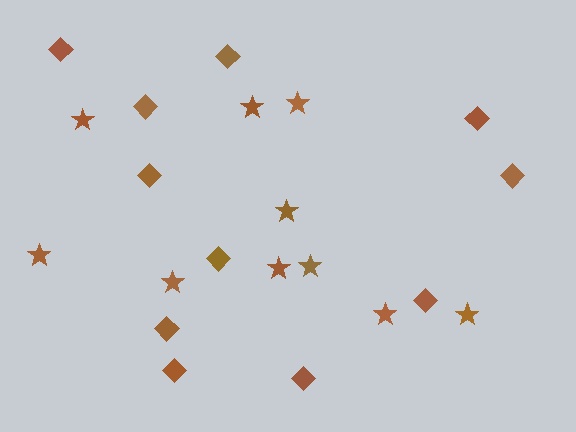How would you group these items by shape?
There are 2 groups: one group of diamonds (11) and one group of stars (10).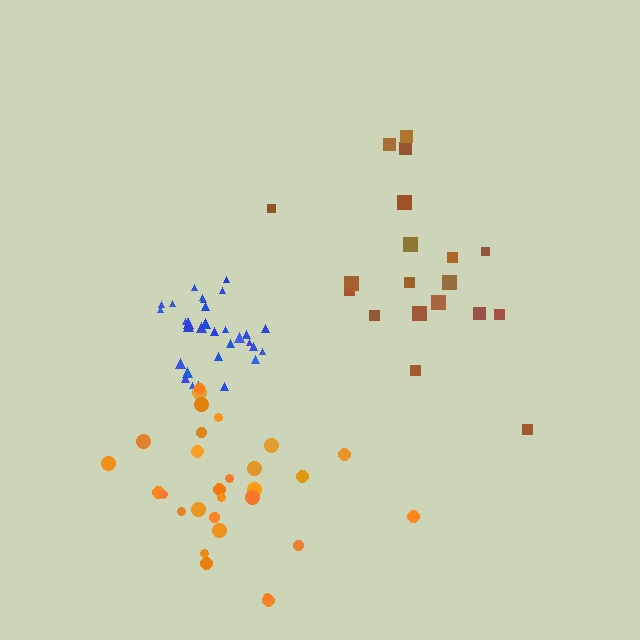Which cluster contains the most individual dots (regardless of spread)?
Blue (32).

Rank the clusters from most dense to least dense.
blue, orange, brown.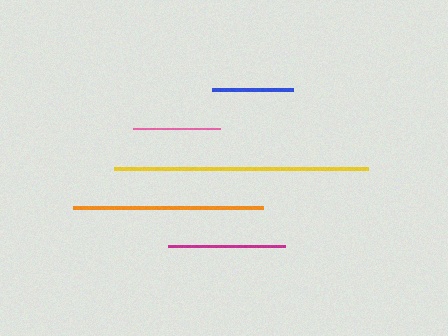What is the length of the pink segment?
The pink segment is approximately 87 pixels long.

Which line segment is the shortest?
The blue line is the shortest at approximately 80 pixels.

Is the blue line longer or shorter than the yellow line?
The yellow line is longer than the blue line.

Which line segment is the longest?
The yellow line is the longest at approximately 254 pixels.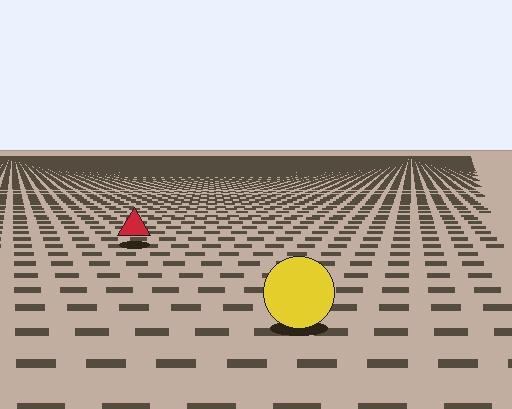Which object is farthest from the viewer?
The red triangle is farthest from the viewer. It appears smaller and the ground texture around it is denser.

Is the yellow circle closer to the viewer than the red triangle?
Yes. The yellow circle is closer — you can tell from the texture gradient: the ground texture is coarser near it.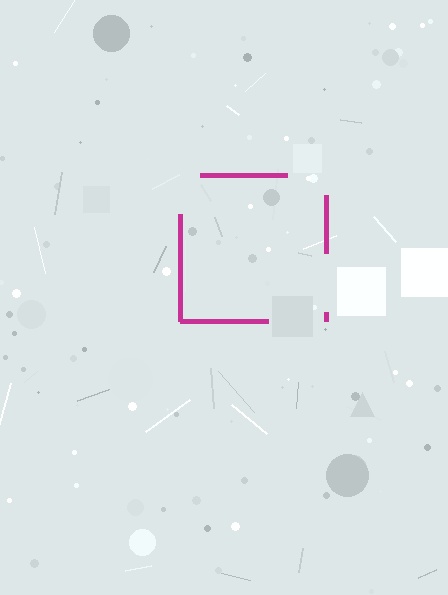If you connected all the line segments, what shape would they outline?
They would outline a square.